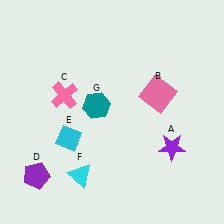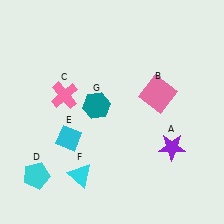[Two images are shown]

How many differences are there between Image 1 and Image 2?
There is 1 difference between the two images.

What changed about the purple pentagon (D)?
In Image 1, D is purple. In Image 2, it changed to cyan.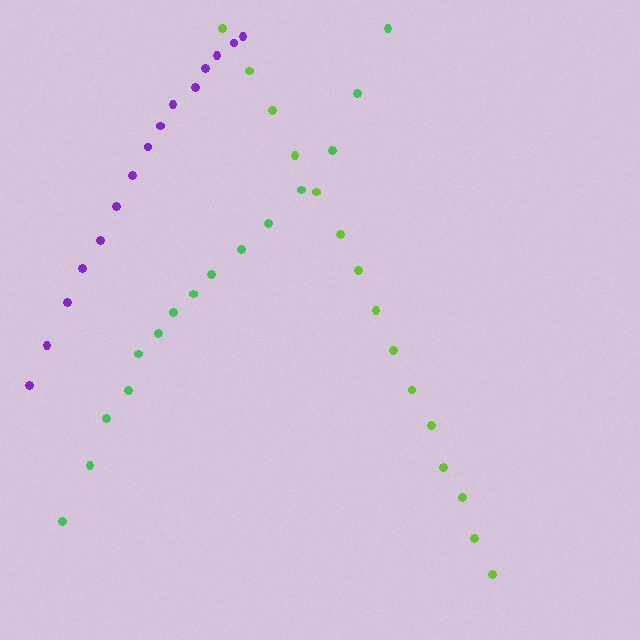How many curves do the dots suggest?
There are 3 distinct paths.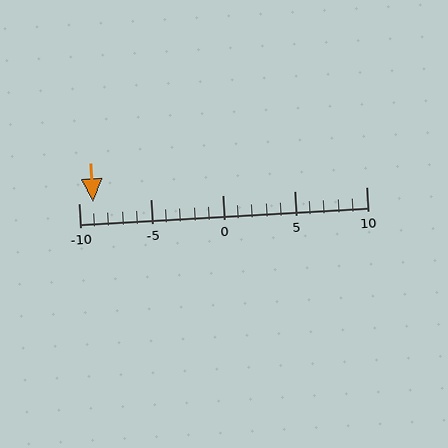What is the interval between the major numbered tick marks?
The major tick marks are spaced 5 units apart.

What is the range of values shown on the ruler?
The ruler shows values from -10 to 10.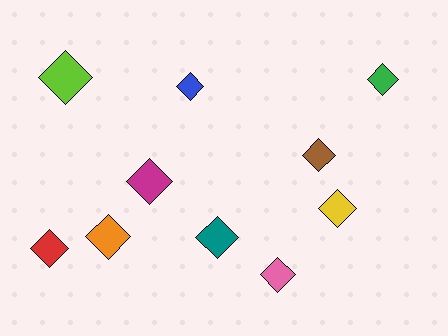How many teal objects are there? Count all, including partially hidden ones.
There is 1 teal object.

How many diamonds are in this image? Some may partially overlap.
There are 10 diamonds.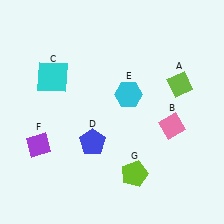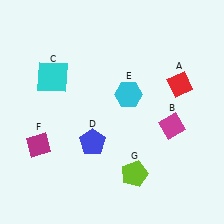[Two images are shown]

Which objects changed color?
A changed from lime to red. B changed from pink to magenta. F changed from purple to magenta.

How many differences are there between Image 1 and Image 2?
There are 3 differences between the two images.